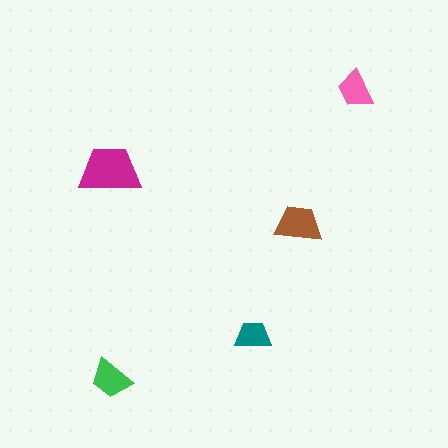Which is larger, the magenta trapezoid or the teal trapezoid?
The magenta one.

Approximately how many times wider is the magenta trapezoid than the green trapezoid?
About 1.5 times wider.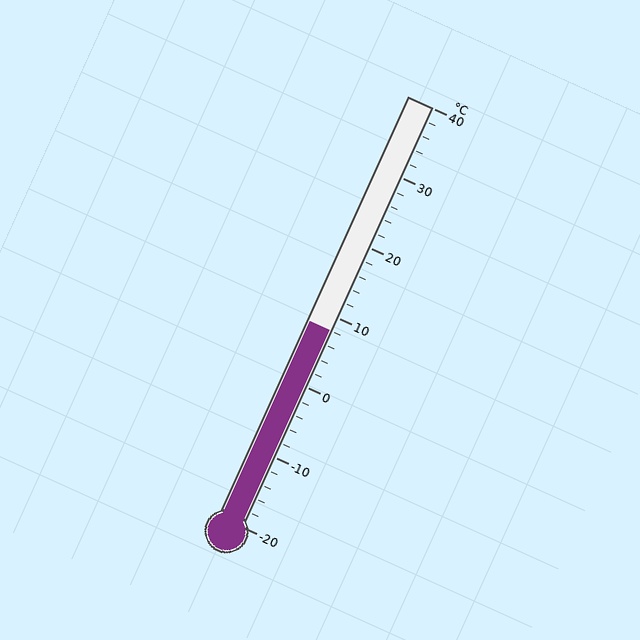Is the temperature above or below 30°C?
The temperature is below 30°C.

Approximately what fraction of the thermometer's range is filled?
The thermometer is filled to approximately 45% of its range.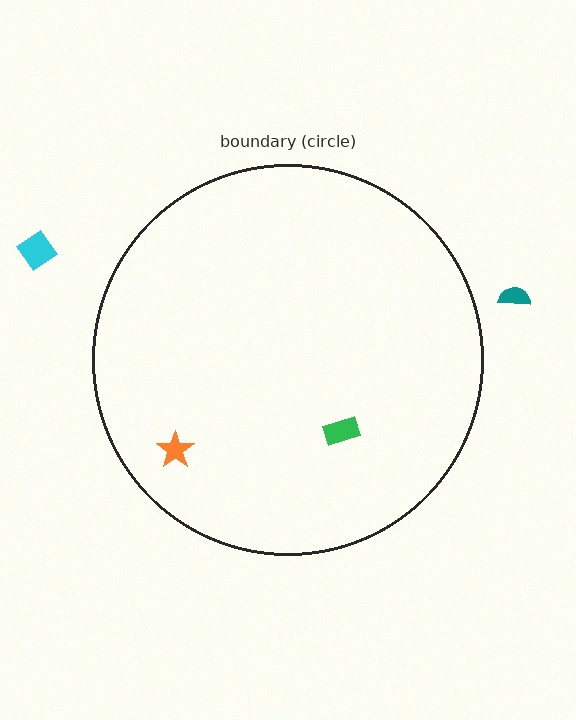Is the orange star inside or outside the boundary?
Inside.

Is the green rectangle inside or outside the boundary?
Inside.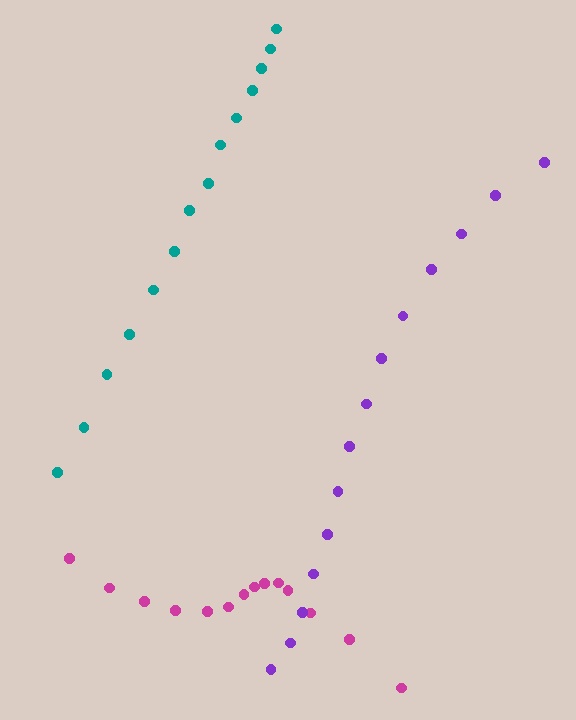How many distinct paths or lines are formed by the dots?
There are 3 distinct paths.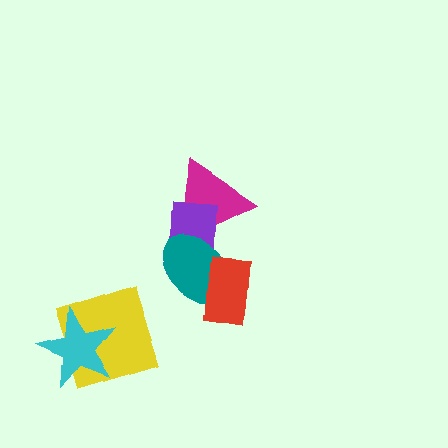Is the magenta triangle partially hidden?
Yes, it is partially covered by another shape.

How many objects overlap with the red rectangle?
1 object overlaps with the red rectangle.